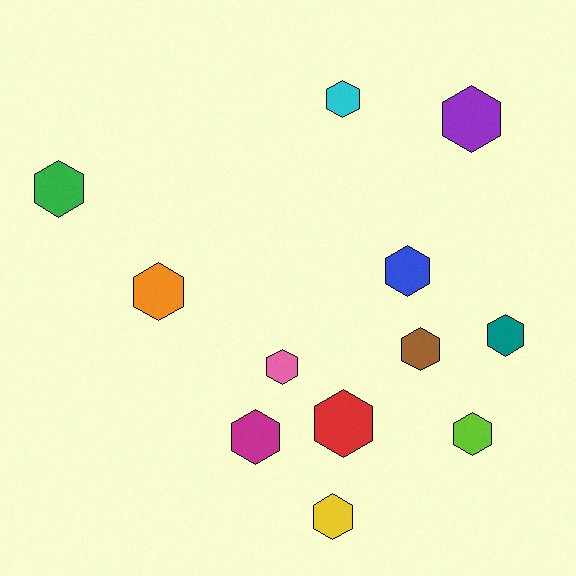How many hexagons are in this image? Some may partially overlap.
There are 12 hexagons.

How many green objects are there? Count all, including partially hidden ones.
There is 1 green object.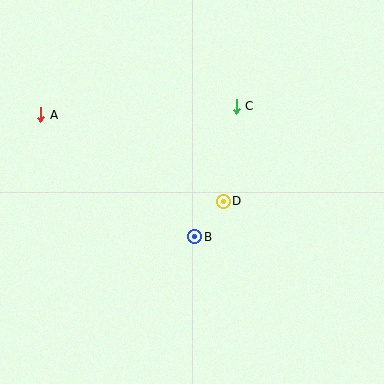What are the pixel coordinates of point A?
Point A is at (41, 115).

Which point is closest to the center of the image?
Point D at (223, 201) is closest to the center.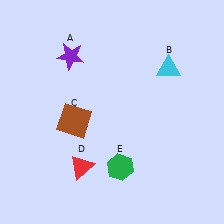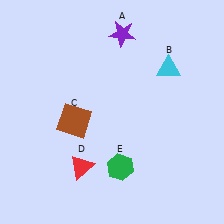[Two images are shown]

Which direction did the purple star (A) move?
The purple star (A) moved right.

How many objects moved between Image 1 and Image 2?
1 object moved between the two images.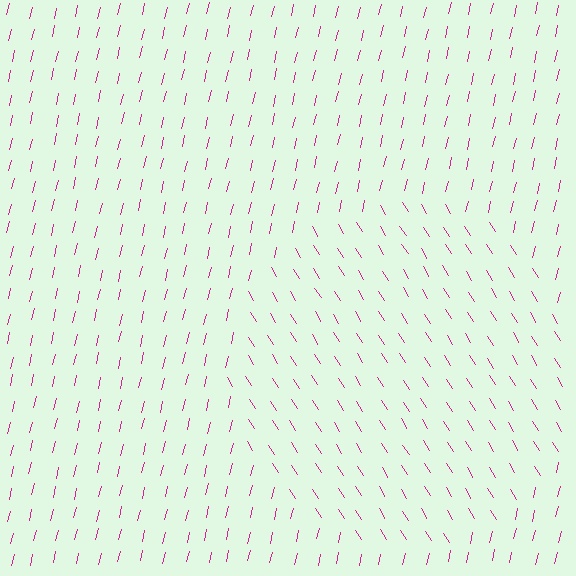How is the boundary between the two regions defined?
The boundary is defined purely by a change in line orientation (approximately 45 degrees difference). All lines are the same color and thickness.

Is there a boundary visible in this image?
Yes, there is a texture boundary formed by a change in line orientation.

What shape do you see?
I see a circle.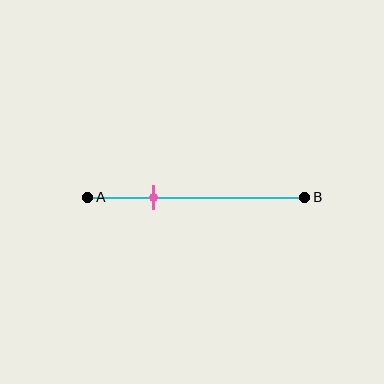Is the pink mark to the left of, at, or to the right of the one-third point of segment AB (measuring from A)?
The pink mark is approximately at the one-third point of segment AB.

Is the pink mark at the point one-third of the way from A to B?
Yes, the mark is approximately at the one-third point.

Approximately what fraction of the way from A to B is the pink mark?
The pink mark is approximately 30% of the way from A to B.